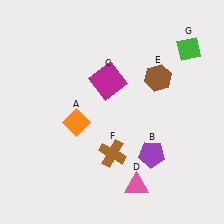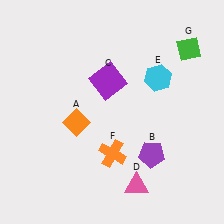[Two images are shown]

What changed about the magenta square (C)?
In Image 1, C is magenta. In Image 2, it changed to purple.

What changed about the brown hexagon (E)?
In Image 1, E is brown. In Image 2, it changed to cyan.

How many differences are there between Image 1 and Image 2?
There are 3 differences between the two images.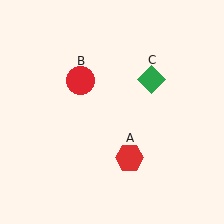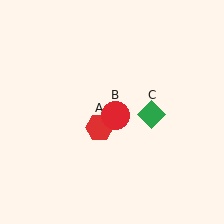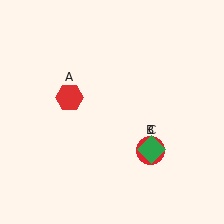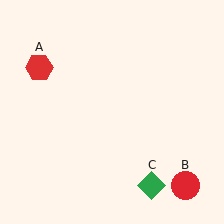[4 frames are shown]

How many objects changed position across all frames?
3 objects changed position: red hexagon (object A), red circle (object B), green diamond (object C).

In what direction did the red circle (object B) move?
The red circle (object B) moved down and to the right.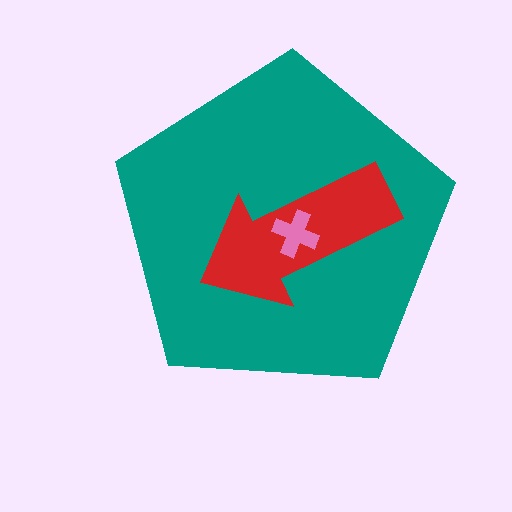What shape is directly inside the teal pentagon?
The red arrow.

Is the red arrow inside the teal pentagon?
Yes.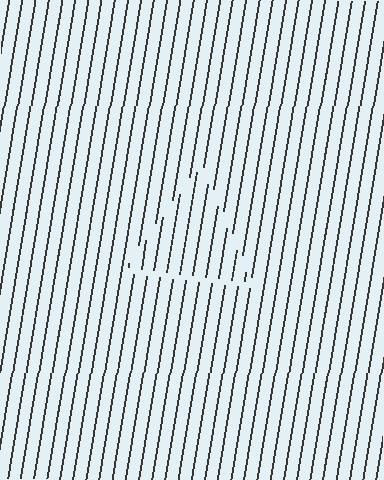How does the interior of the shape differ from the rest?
The interior of the shape contains the same grating, shifted by half a period — the contour is defined by the phase discontinuity where line-ends from the inner and outer gratings abut.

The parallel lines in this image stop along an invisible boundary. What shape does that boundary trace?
An illusory triangle. The interior of the shape contains the same grating, shifted by half a period — the contour is defined by the phase discontinuity where line-ends from the inner and outer gratings abut.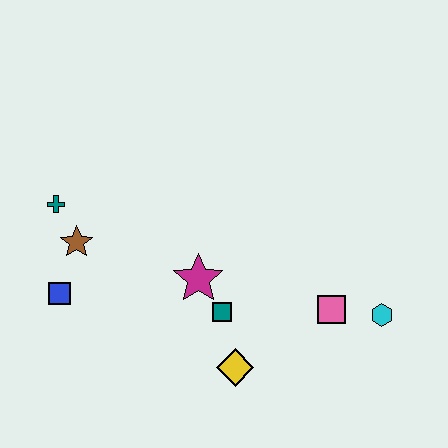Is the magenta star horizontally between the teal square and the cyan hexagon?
No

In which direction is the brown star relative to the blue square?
The brown star is above the blue square.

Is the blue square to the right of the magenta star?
No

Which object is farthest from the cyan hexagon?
The teal cross is farthest from the cyan hexagon.